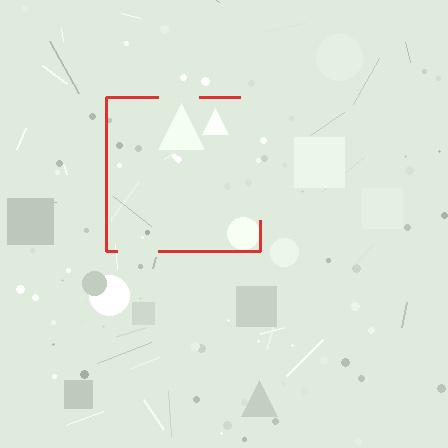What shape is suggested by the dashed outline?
The dashed outline suggests a square.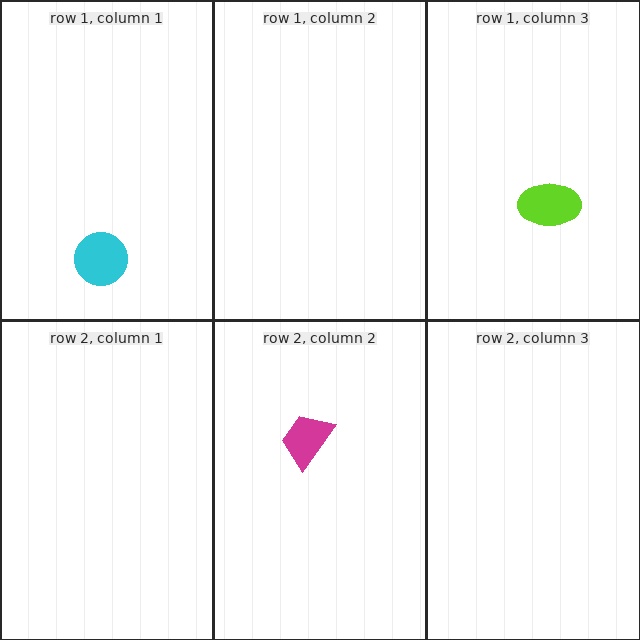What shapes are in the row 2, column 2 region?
The magenta trapezoid.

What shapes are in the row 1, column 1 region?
The cyan circle.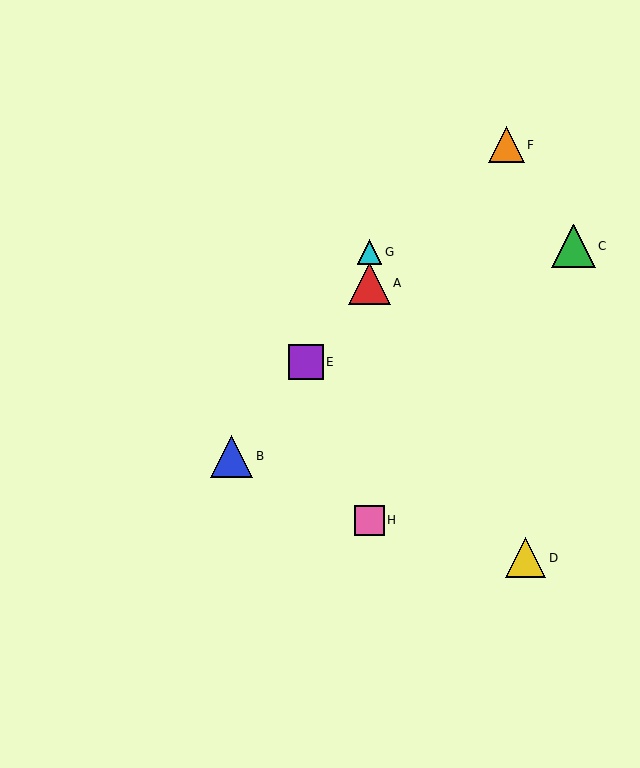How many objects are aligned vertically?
3 objects (A, G, H) are aligned vertically.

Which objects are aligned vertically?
Objects A, G, H are aligned vertically.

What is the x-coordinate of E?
Object E is at x≈306.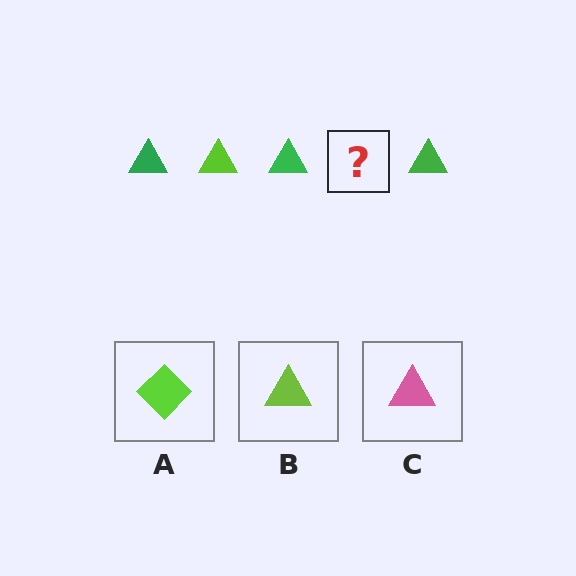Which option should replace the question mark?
Option B.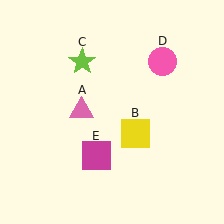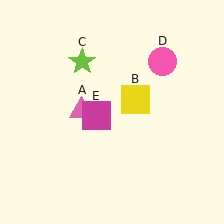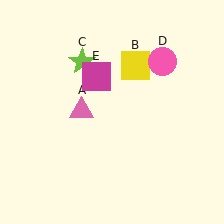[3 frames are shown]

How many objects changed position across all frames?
2 objects changed position: yellow square (object B), magenta square (object E).